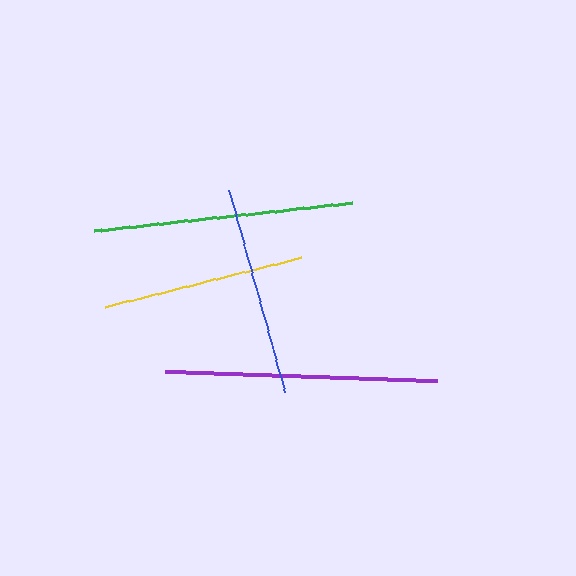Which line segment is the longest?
The purple line is the longest at approximately 272 pixels.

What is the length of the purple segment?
The purple segment is approximately 272 pixels long.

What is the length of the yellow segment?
The yellow segment is approximately 202 pixels long.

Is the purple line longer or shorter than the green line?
The purple line is longer than the green line.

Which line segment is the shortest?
The yellow line is the shortest at approximately 202 pixels.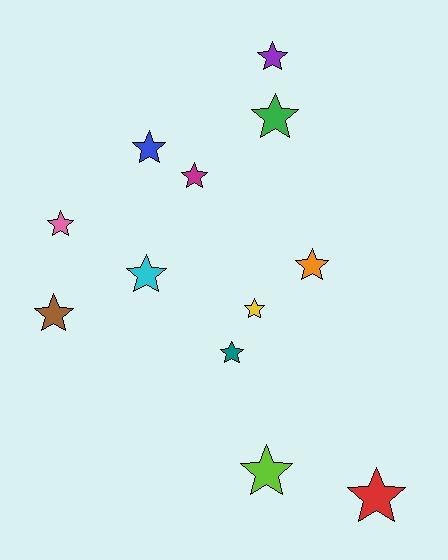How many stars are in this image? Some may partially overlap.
There are 12 stars.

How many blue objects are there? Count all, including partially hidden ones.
There is 1 blue object.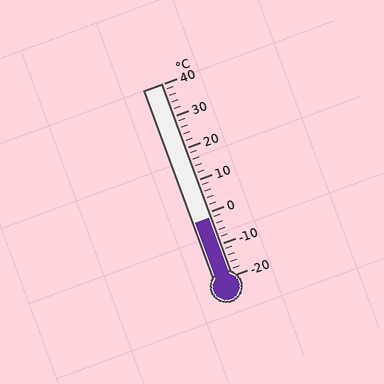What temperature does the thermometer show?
The thermometer shows approximately -2°C.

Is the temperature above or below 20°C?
The temperature is below 20°C.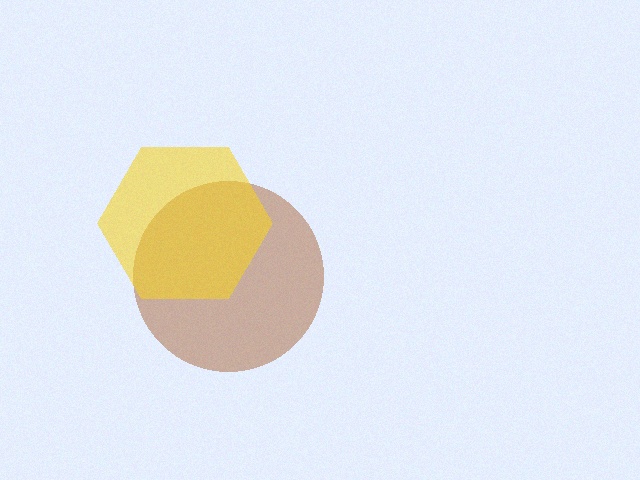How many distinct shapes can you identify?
There are 2 distinct shapes: a brown circle, a yellow hexagon.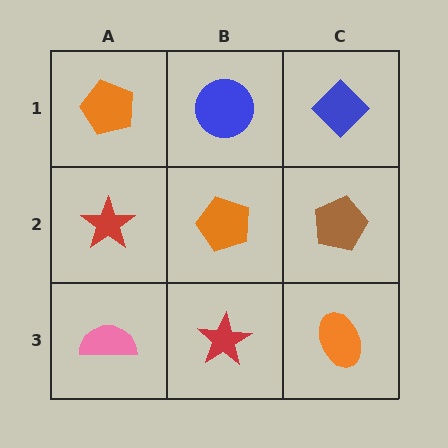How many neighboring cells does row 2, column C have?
3.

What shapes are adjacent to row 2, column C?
A blue diamond (row 1, column C), an orange ellipse (row 3, column C), an orange pentagon (row 2, column B).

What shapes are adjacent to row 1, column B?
An orange pentagon (row 2, column B), an orange pentagon (row 1, column A), a blue diamond (row 1, column C).